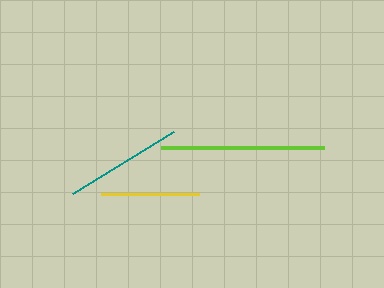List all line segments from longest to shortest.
From longest to shortest: lime, teal, yellow.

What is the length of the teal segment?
The teal segment is approximately 118 pixels long.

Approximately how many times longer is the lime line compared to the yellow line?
The lime line is approximately 1.7 times the length of the yellow line.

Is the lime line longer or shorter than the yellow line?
The lime line is longer than the yellow line.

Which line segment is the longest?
The lime line is the longest at approximately 163 pixels.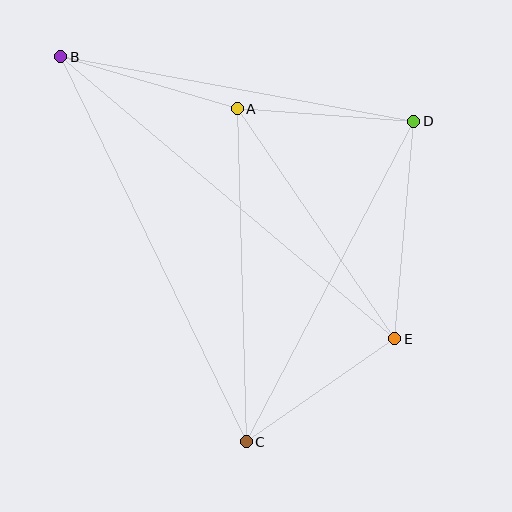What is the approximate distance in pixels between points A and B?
The distance between A and B is approximately 184 pixels.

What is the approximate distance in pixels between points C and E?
The distance between C and E is approximately 180 pixels.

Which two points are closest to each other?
Points A and D are closest to each other.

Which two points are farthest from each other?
Points B and E are farthest from each other.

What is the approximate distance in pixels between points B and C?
The distance between B and C is approximately 427 pixels.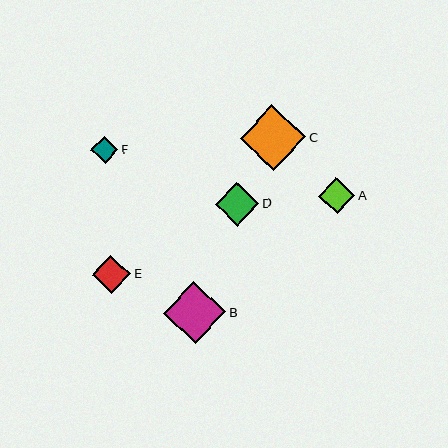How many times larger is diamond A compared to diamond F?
Diamond A is approximately 1.3 times the size of diamond F.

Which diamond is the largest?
Diamond C is the largest with a size of approximately 65 pixels.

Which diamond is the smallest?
Diamond F is the smallest with a size of approximately 27 pixels.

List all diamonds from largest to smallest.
From largest to smallest: C, B, D, E, A, F.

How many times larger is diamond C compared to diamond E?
Diamond C is approximately 1.7 times the size of diamond E.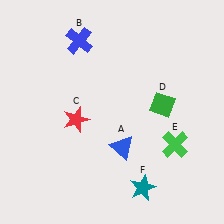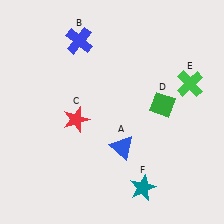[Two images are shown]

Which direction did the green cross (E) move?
The green cross (E) moved up.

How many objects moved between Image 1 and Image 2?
1 object moved between the two images.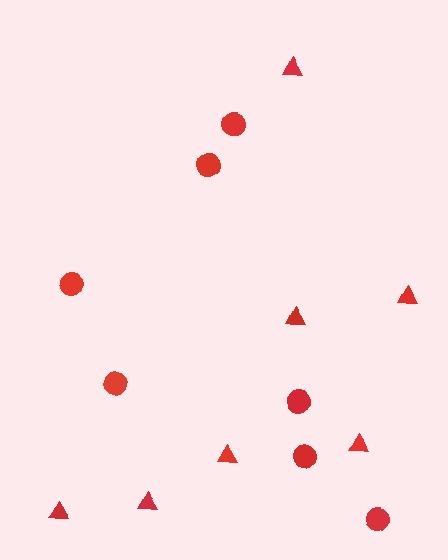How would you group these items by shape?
There are 2 groups: one group of triangles (7) and one group of circles (7).